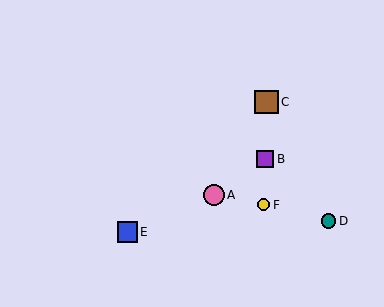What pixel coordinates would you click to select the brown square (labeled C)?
Click at (266, 102) to select the brown square C.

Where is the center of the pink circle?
The center of the pink circle is at (214, 195).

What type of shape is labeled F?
Shape F is a yellow circle.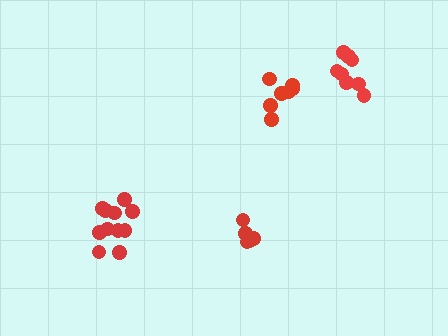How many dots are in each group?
Group 1: 6 dots, Group 2: 11 dots, Group 3: 8 dots, Group 4: 8 dots (33 total).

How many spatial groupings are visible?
There are 4 spatial groupings.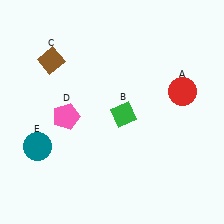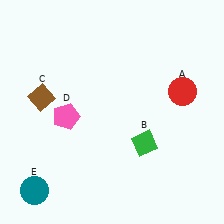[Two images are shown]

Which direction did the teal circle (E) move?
The teal circle (E) moved down.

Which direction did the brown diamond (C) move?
The brown diamond (C) moved down.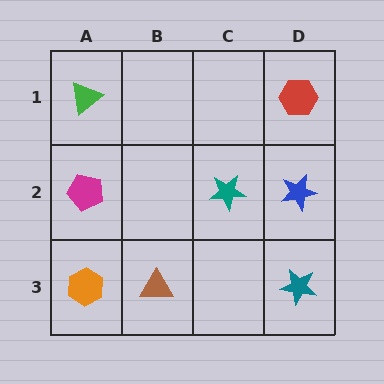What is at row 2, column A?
A magenta pentagon.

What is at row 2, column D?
A blue star.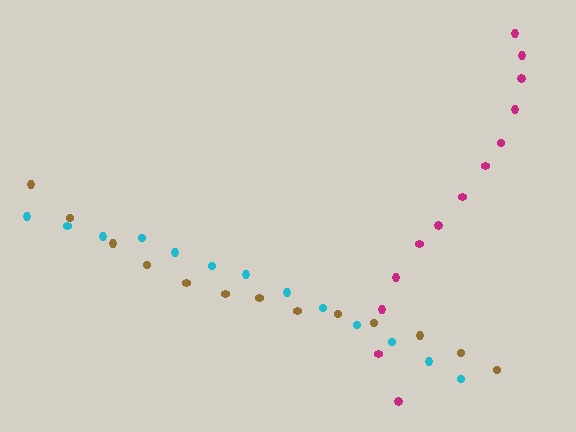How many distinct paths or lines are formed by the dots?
There are 3 distinct paths.